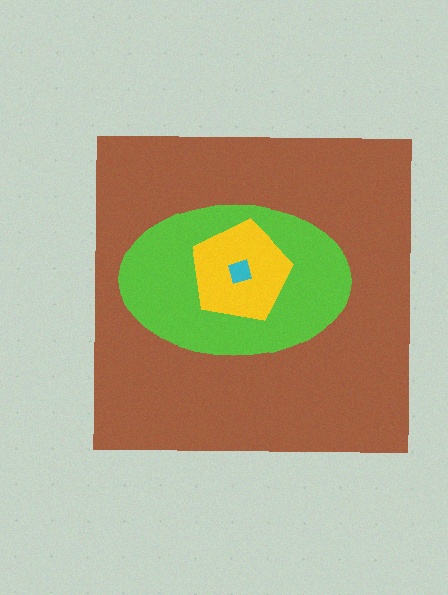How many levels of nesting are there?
4.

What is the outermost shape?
The brown square.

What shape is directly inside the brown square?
The lime ellipse.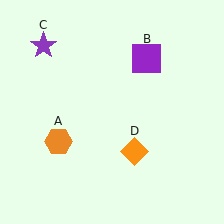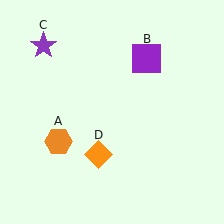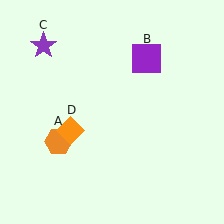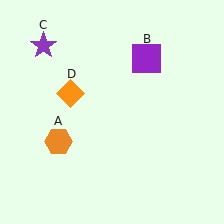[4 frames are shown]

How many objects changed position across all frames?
1 object changed position: orange diamond (object D).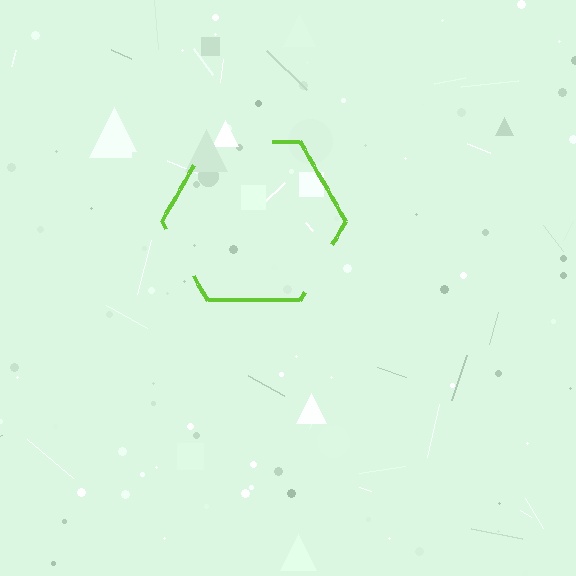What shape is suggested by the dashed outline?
The dashed outline suggests a hexagon.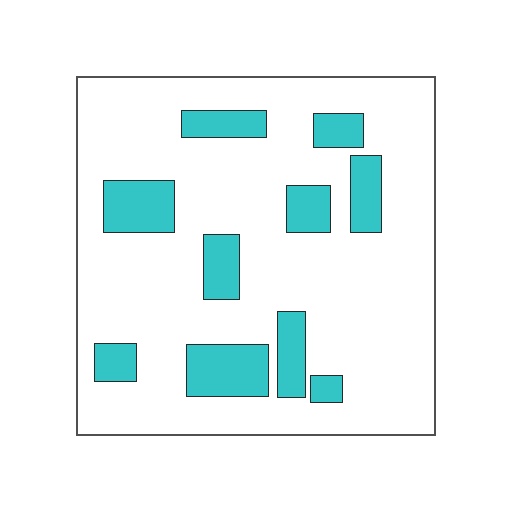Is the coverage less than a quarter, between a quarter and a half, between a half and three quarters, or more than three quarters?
Less than a quarter.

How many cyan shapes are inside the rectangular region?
10.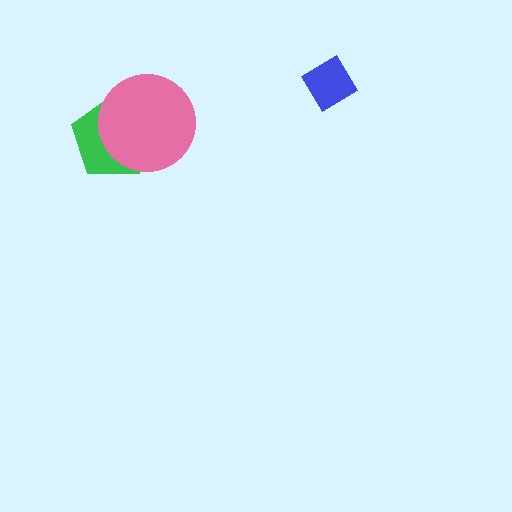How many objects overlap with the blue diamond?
0 objects overlap with the blue diamond.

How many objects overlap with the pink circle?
1 object overlaps with the pink circle.